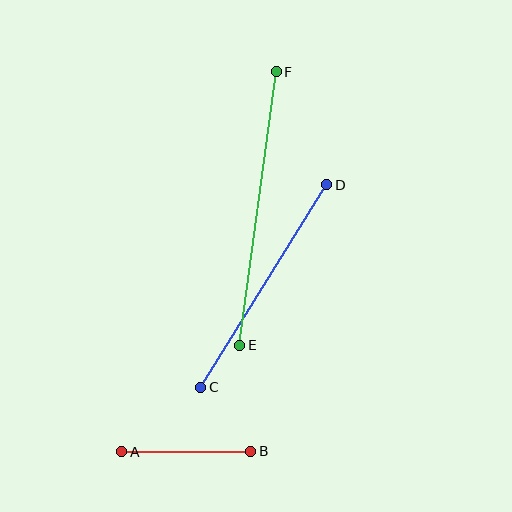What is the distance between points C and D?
The distance is approximately 238 pixels.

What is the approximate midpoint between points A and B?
The midpoint is at approximately (186, 452) pixels.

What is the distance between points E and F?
The distance is approximately 276 pixels.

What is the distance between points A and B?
The distance is approximately 129 pixels.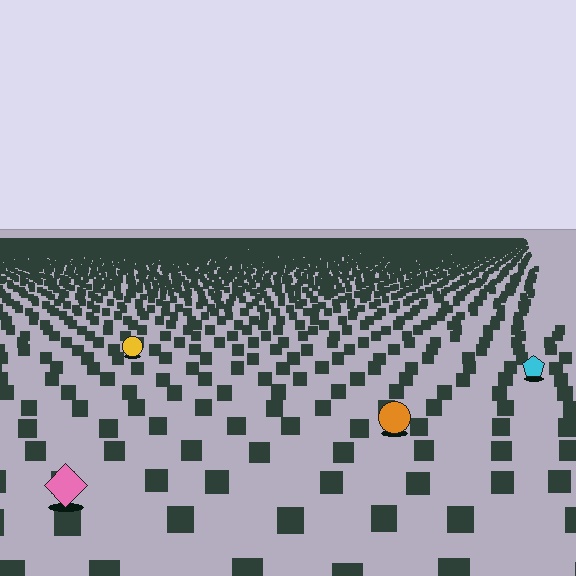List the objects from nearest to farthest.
From nearest to farthest: the pink diamond, the orange circle, the cyan pentagon, the yellow circle.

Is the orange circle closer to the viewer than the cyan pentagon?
Yes. The orange circle is closer — you can tell from the texture gradient: the ground texture is coarser near it.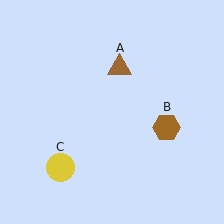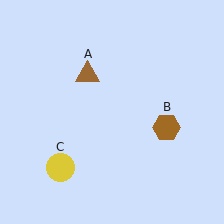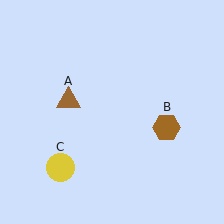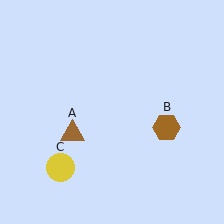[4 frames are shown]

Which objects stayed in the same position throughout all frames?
Brown hexagon (object B) and yellow circle (object C) remained stationary.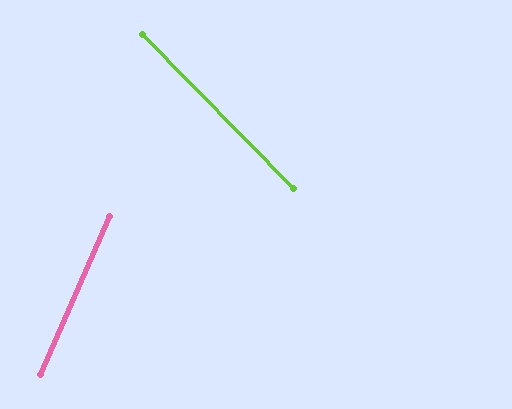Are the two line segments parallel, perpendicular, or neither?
Neither parallel nor perpendicular — they differ by about 68°.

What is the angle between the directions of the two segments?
Approximately 68 degrees.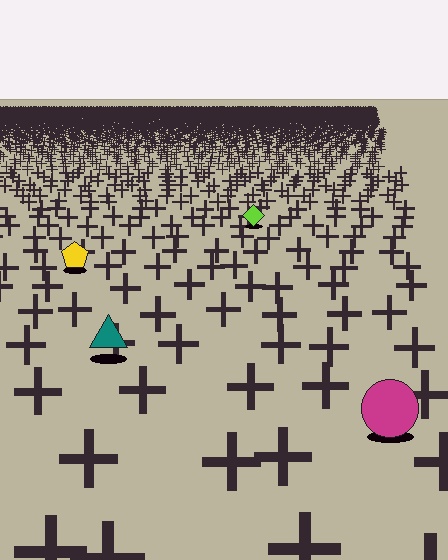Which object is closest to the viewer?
The magenta circle is closest. The texture marks near it are larger and more spread out.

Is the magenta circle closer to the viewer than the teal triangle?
Yes. The magenta circle is closer — you can tell from the texture gradient: the ground texture is coarser near it.